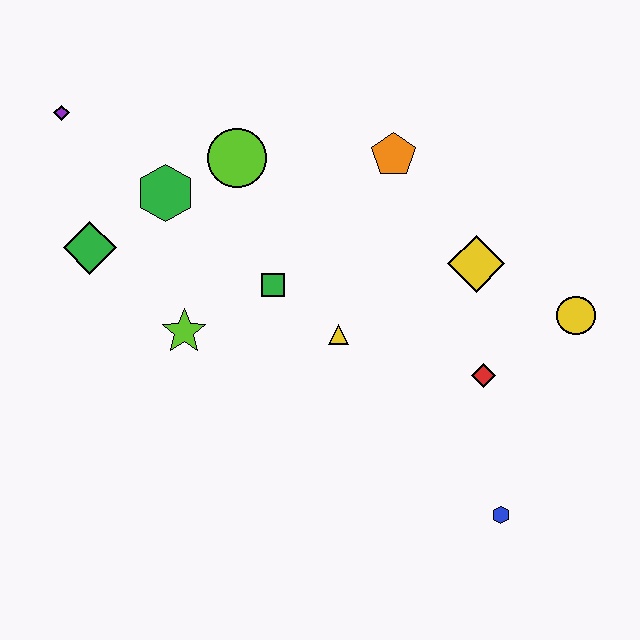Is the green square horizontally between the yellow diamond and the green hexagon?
Yes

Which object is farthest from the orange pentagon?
The blue hexagon is farthest from the orange pentagon.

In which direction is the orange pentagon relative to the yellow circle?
The orange pentagon is to the left of the yellow circle.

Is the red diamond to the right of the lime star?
Yes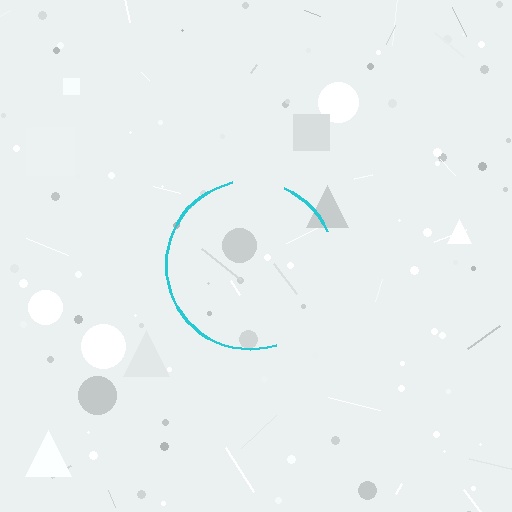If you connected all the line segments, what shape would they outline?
They would outline a circle.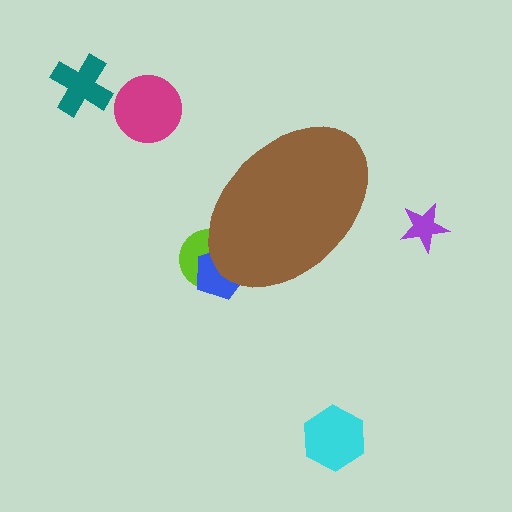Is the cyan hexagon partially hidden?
No, the cyan hexagon is fully visible.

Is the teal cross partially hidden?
No, the teal cross is fully visible.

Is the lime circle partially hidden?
Yes, the lime circle is partially hidden behind the brown ellipse.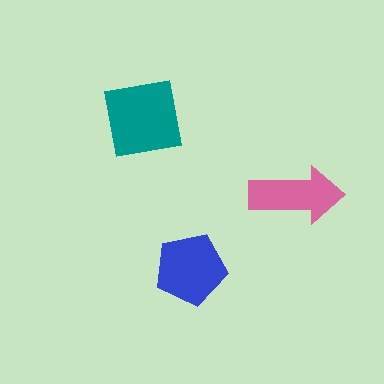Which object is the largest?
The teal square.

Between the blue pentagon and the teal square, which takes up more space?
The teal square.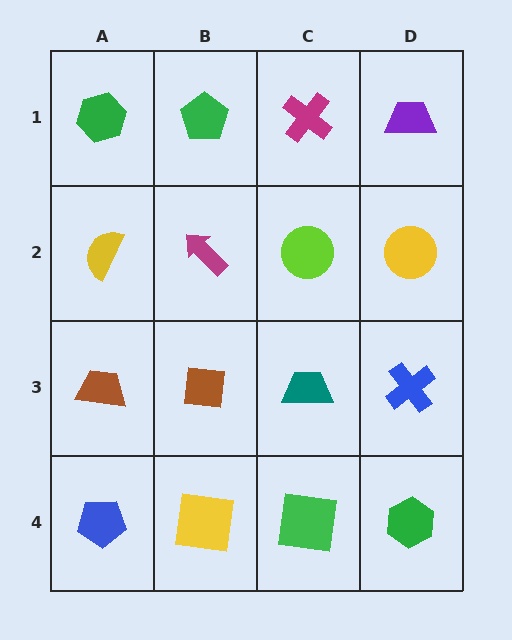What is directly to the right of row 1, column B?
A magenta cross.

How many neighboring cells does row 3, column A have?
3.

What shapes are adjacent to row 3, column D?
A yellow circle (row 2, column D), a green hexagon (row 4, column D), a teal trapezoid (row 3, column C).